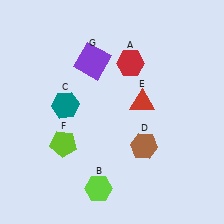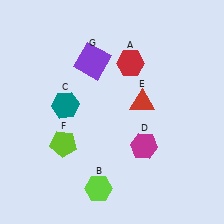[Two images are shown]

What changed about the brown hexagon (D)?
In Image 1, D is brown. In Image 2, it changed to magenta.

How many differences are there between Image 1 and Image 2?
There is 1 difference between the two images.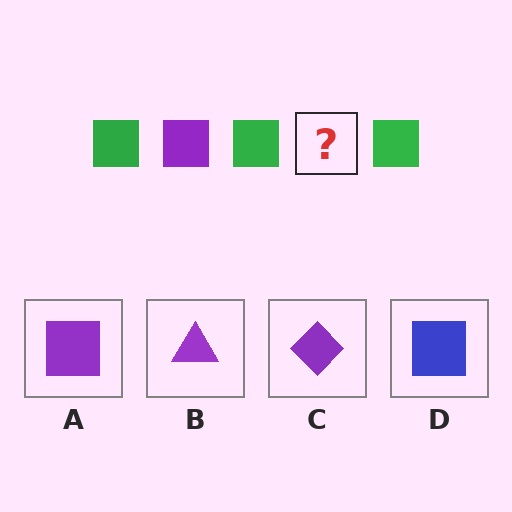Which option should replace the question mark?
Option A.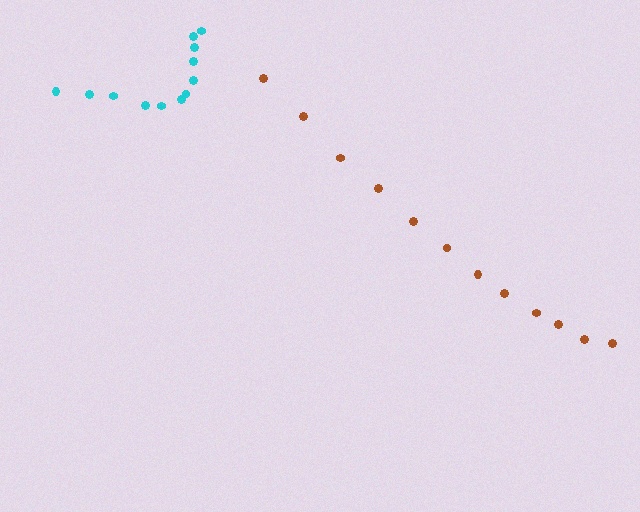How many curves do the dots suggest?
There are 2 distinct paths.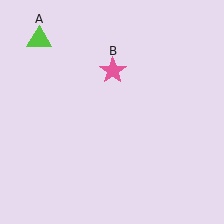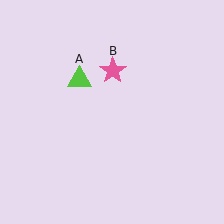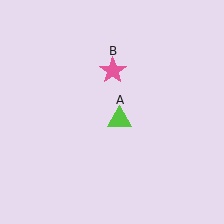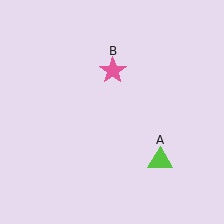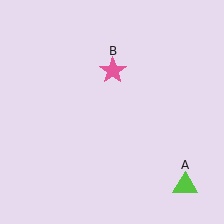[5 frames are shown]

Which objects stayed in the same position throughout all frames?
Pink star (object B) remained stationary.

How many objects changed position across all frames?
1 object changed position: lime triangle (object A).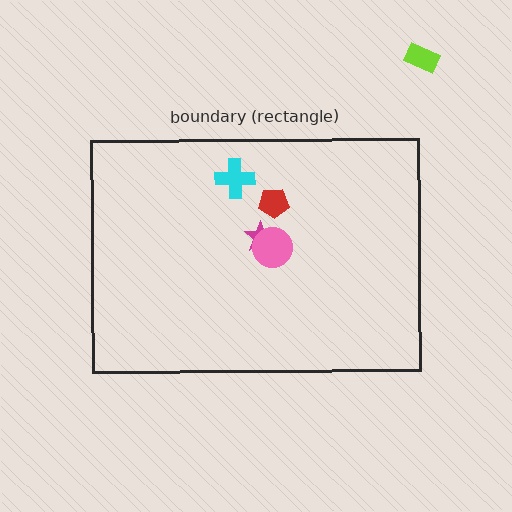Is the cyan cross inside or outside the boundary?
Inside.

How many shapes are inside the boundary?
4 inside, 1 outside.